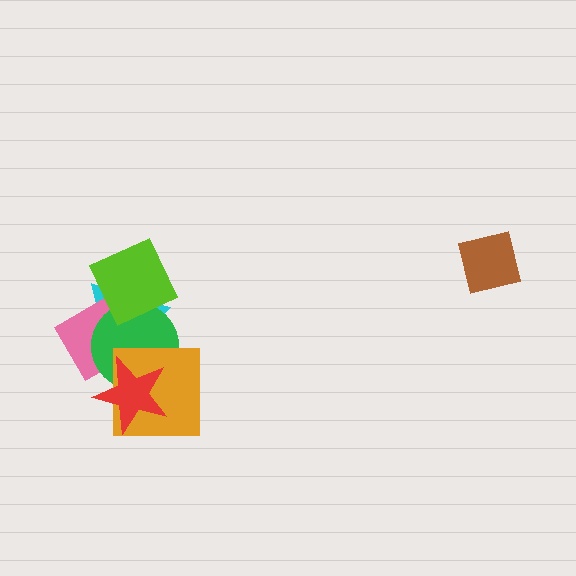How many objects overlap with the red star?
4 objects overlap with the red star.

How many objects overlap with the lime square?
3 objects overlap with the lime square.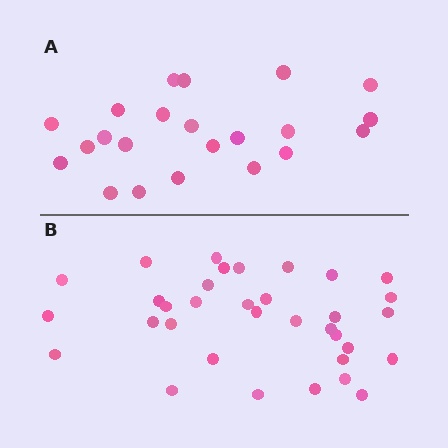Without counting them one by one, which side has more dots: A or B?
Region B (the bottom region) has more dots.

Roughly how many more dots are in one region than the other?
Region B has roughly 12 or so more dots than region A.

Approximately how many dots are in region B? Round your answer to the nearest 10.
About 30 dots. (The exact count is 34, which rounds to 30.)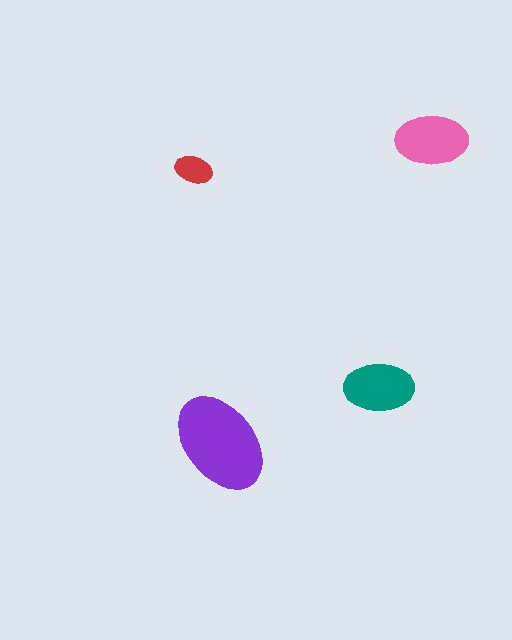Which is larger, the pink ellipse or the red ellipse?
The pink one.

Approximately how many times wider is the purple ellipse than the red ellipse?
About 2.5 times wider.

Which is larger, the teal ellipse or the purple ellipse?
The purple one.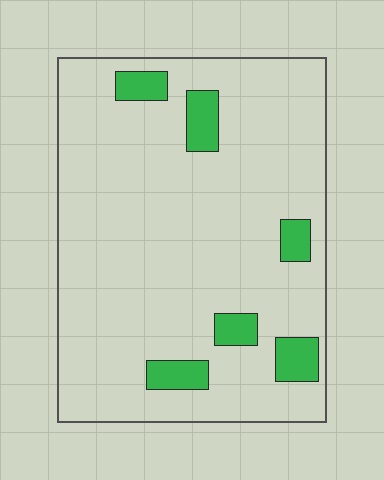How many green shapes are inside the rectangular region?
6.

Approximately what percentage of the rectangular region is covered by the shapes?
Approximately 10%.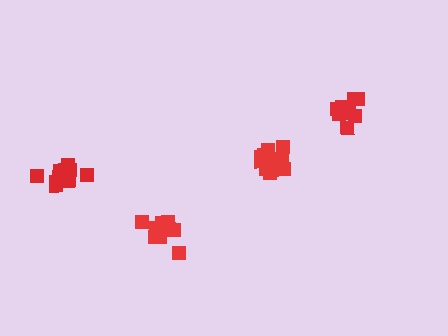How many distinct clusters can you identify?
There are 4 distinct clusters.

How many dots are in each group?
Group 1: 12 dots, Group 2: 13 dots, Group 3: 16 dots, Group 4: 13 dots (54 total).